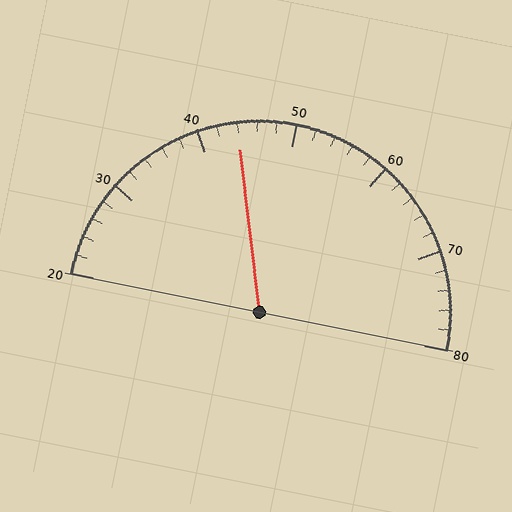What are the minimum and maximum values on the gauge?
The gauge ranges from 20 to 80.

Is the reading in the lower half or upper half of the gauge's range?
The reading is in the lower half of the range (20 to 80).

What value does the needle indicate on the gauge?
The needle indicates approximately 44.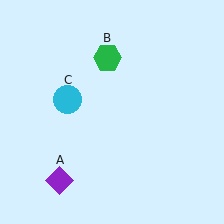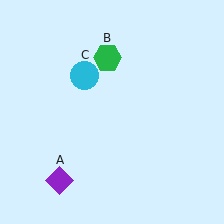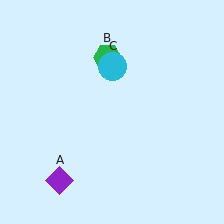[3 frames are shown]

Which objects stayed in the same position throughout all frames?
Purple diamond (object A) and green hexagon (object B) remained stationary.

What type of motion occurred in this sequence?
The cyan circle (object C) rotated clockwise around the center of the scene.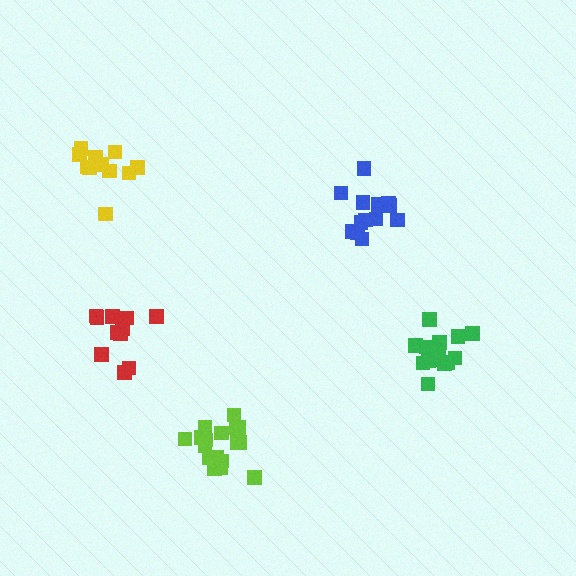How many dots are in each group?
Group 1: 17 dots, Group 2: 13 dots, Group 3: 11 dots, Group 4: 16 dots, Group 5: 11 dots (68 total).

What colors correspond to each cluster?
The clusters are colored: lime, blue, red, green, yellow.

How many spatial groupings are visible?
There are 5 spatial groupings.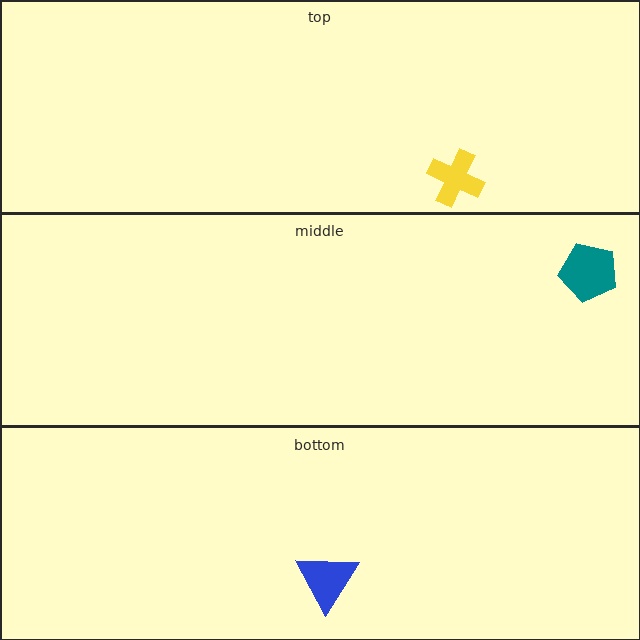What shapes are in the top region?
The yellow cross.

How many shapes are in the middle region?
1.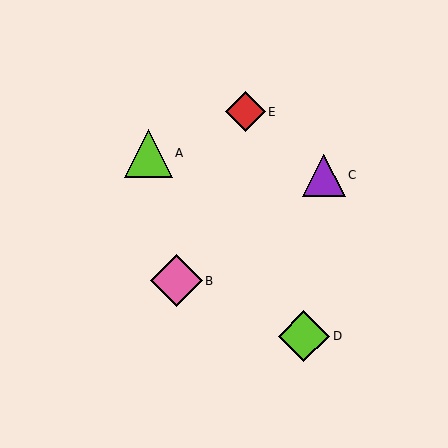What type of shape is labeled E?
Shape E is a red diamond.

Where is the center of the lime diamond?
The center of the lime diamond is at (304, 336).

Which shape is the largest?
The pink diamond (labeled B) is the largest.